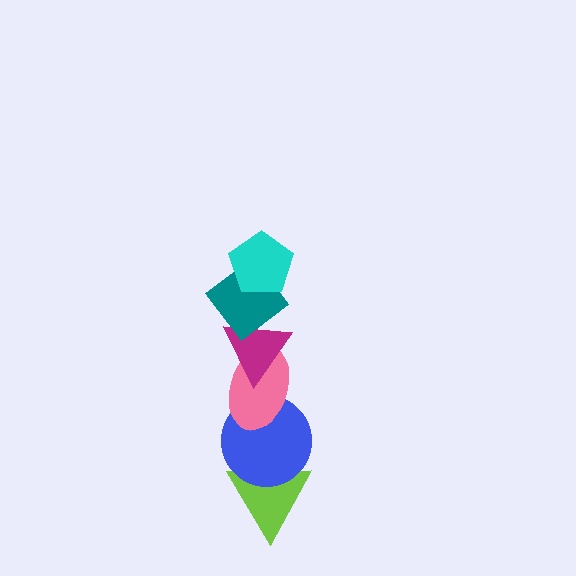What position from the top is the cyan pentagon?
The cyan pentagon is 1st from the top.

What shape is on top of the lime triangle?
The blue circle is on top of the lime triangle.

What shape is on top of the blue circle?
The pink ellipse is on top of the blue circle.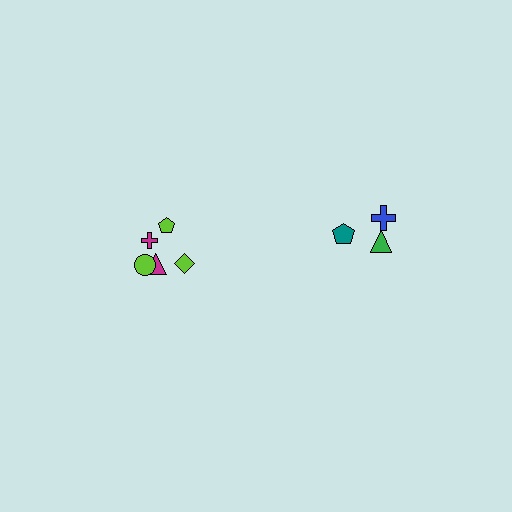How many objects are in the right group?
There are 3 objects.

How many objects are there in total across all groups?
There are 8 objects.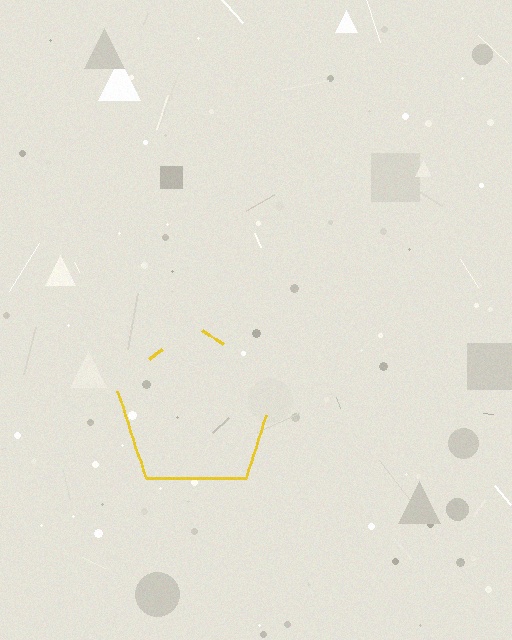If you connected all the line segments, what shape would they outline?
They would outline a pentagon.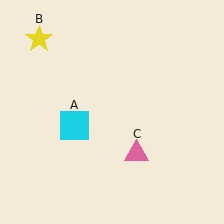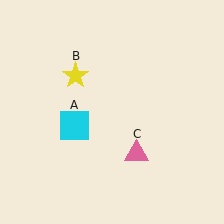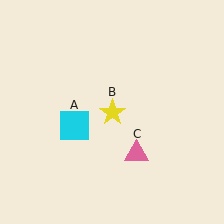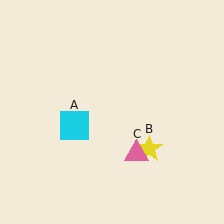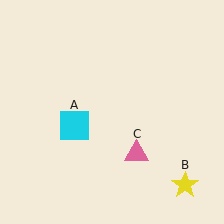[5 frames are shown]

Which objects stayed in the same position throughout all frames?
Cyan square (object A) and pink triangle (object C) remained stationary.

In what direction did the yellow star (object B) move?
The yellow star (object B) moved down and to the right.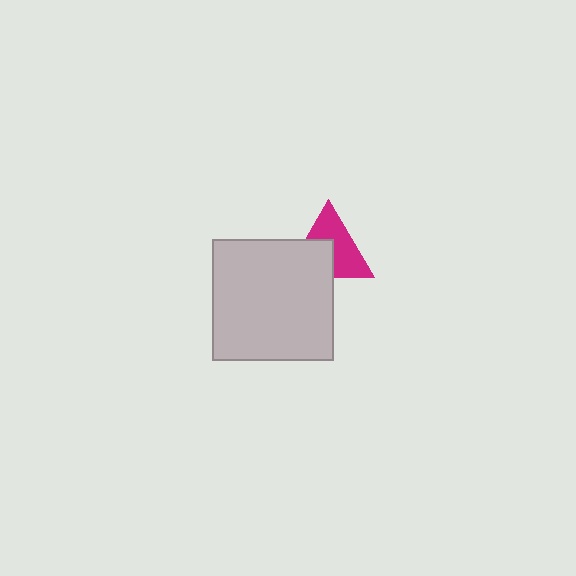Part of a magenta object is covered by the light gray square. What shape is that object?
It is a triangle.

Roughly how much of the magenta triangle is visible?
About half of it is visible (roughly 59%).